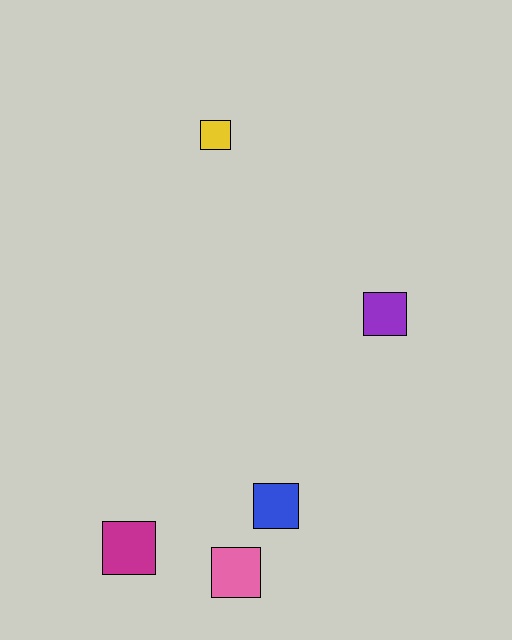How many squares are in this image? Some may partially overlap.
There are 5 squares.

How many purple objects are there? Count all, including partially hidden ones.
There is 1 purple object.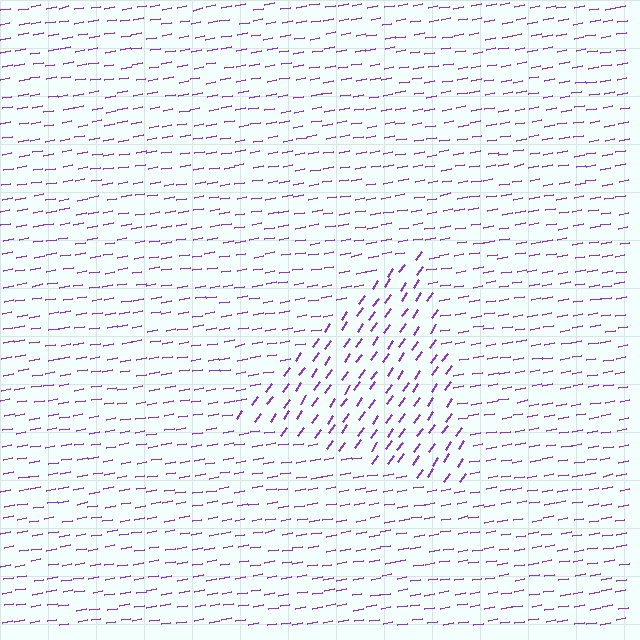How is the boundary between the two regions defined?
The boundary is defined purely by a change in line orientation (approximately 45 degrees difference). All lines are the same color and thickness.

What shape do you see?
I see a triangle.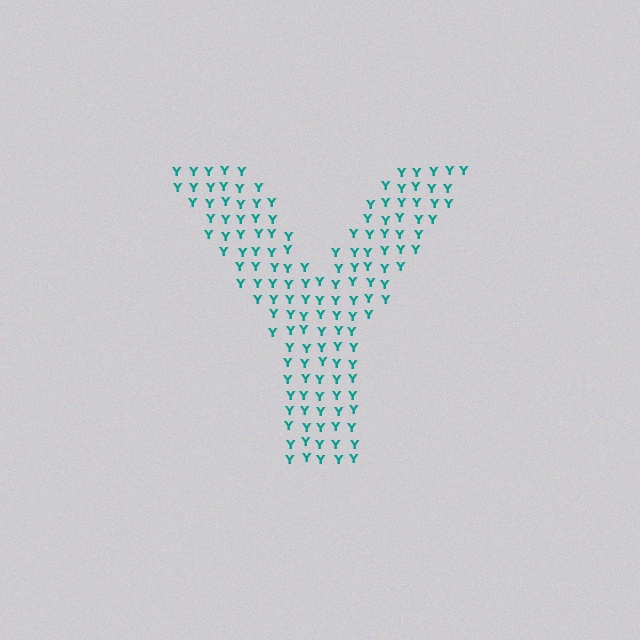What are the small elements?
The small elements are letter Y's.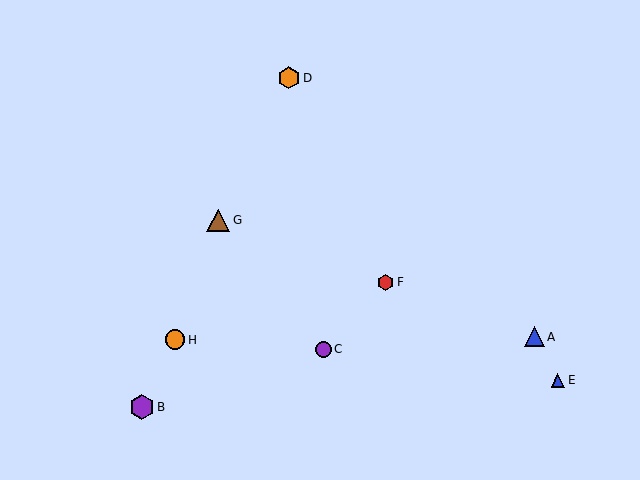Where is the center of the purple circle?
The center of the purple circle is at (323, 349).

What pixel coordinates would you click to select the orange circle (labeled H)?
Click at (175, 340) to select the orange circle H.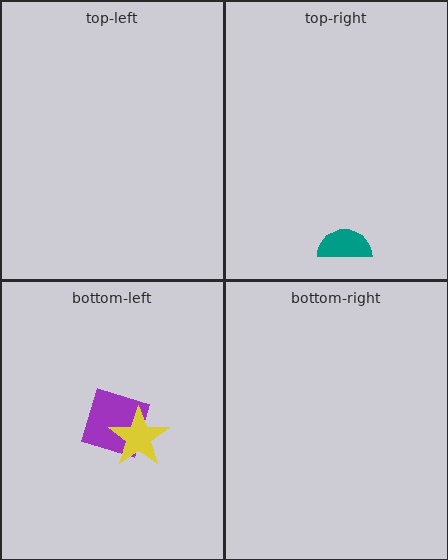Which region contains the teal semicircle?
The top-right region.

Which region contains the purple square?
The bottom-left region.